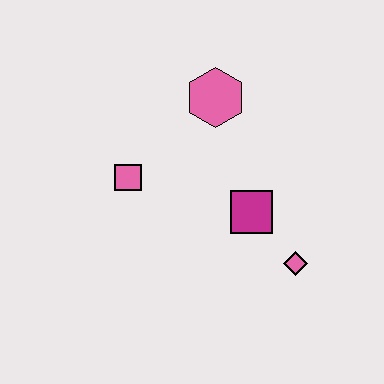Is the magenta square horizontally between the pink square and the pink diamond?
Yes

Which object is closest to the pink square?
The pink hexagon is closest to the pink square.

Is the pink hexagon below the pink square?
No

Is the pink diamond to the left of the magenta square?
No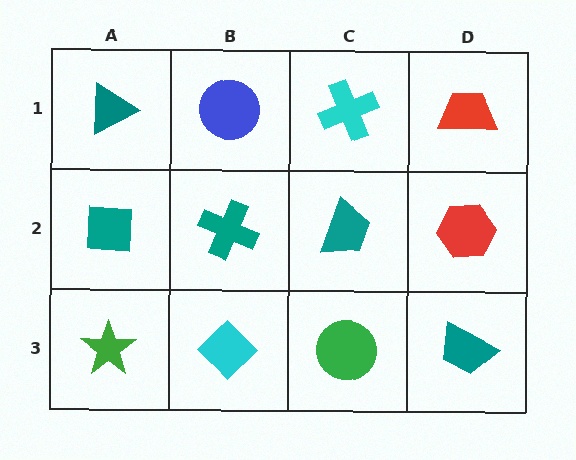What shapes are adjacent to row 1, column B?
A teal cross (row 2, column B), a teal triangle (row 1, column A), a cyan cross (row 1, column C).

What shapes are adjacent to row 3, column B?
A teal cross (row 2, column B), a green star (row 3, column A), a green circle (row 3, column C).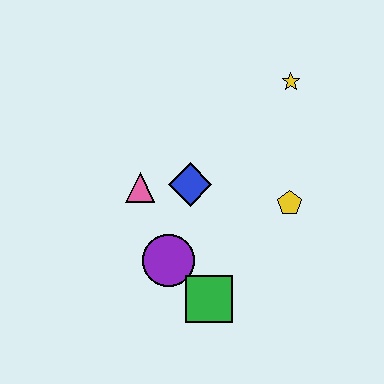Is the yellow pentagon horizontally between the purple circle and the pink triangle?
No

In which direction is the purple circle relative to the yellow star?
The purple circle is below the yellow star.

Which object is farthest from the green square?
The yellow star is farthest from the green square.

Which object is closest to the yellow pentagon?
The blue diamond is closest to the yellow pentagon.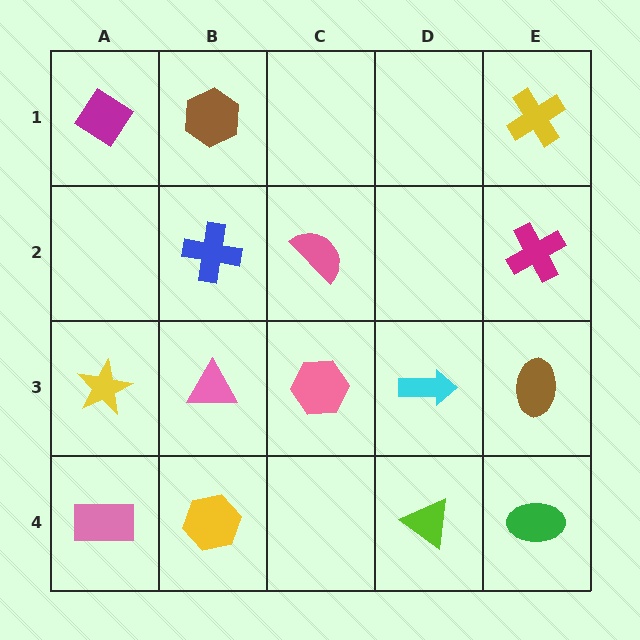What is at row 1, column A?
A magenta diamond.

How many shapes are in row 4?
4 shapes.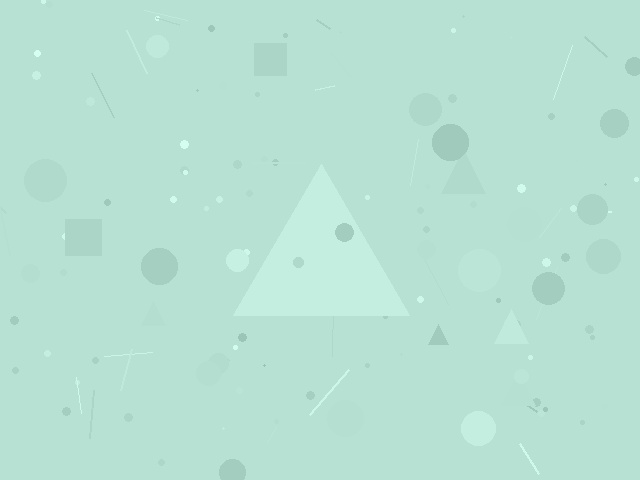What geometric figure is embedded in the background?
A triangle is embedded in the background.